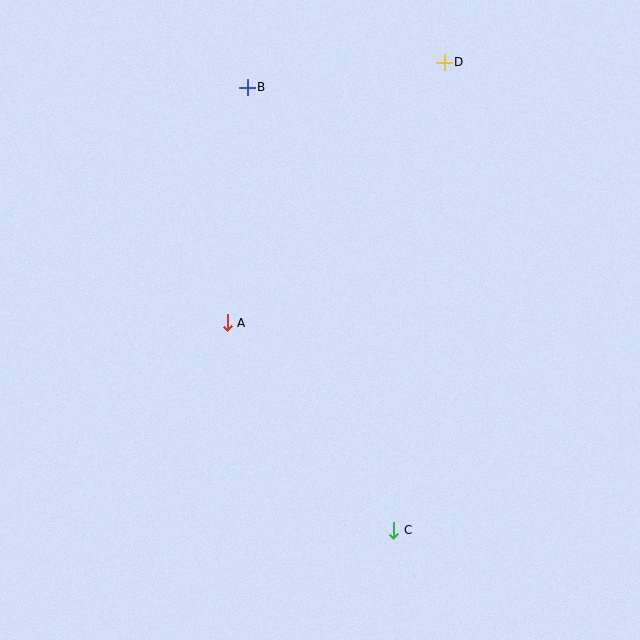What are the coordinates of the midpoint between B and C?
The midpoint between B and C is at (320, 309).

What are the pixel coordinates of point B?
Point B is at (247, 87).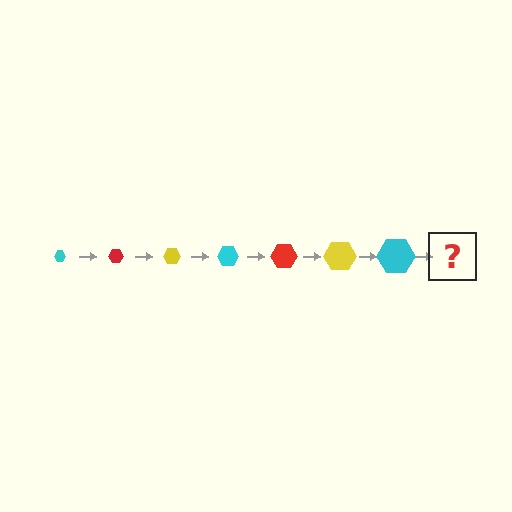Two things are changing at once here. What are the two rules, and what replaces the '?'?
The two rules are that the hexagon grows larger each step and the color cycles through cyan, red, and yellow. The '?' should be a red hexagon, larger than the previous one.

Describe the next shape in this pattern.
It should be a red hexagon, larger than the previous one.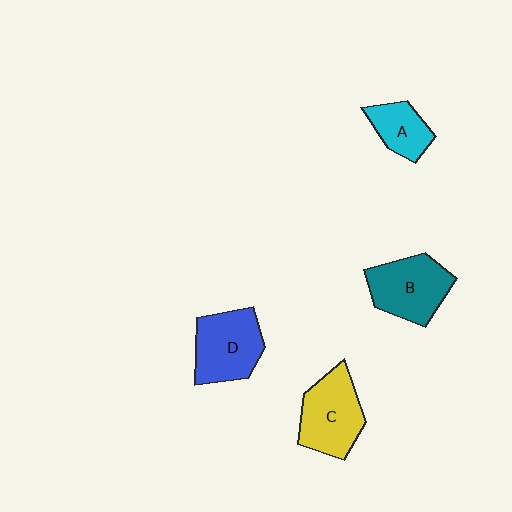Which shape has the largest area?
Shape B (teal).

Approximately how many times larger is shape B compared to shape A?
Approximately 1.7 times.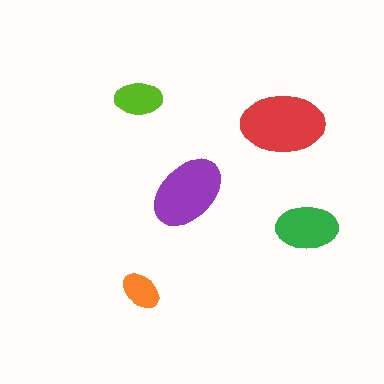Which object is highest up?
The lime ellipse is topmost.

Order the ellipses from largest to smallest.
the red one, the purple one, the green one, the lime one, the orange one.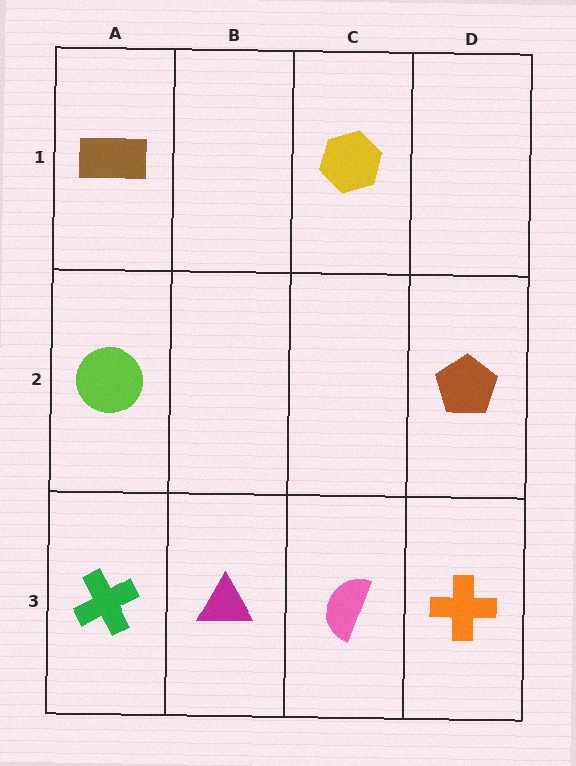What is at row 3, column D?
An orange cross.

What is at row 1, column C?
A yellow hexagon.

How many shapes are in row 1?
2 shapes.